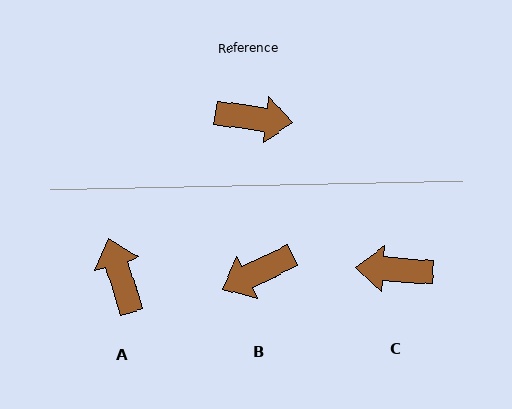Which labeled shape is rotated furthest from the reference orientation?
C, about 177 degrees away.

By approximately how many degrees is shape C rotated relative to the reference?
Approximately 177 degrees clockwise.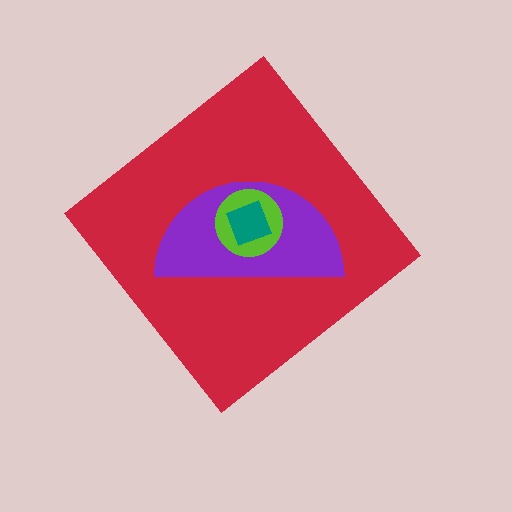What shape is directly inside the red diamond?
The purple semicircle.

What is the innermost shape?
The teal square.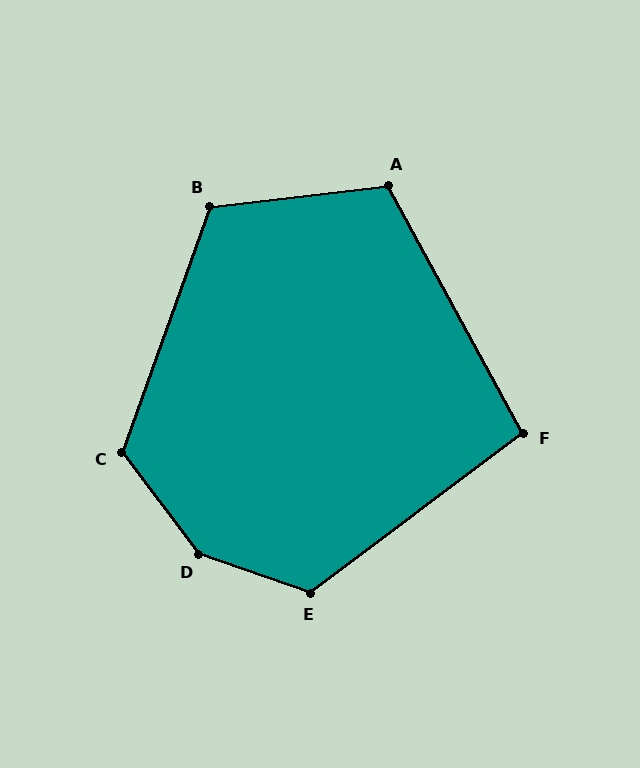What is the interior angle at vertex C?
Approximately 124 degrees (obtuse).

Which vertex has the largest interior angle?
D, at approximately 146 degrees.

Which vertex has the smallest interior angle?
F, at approximately 98 degrees.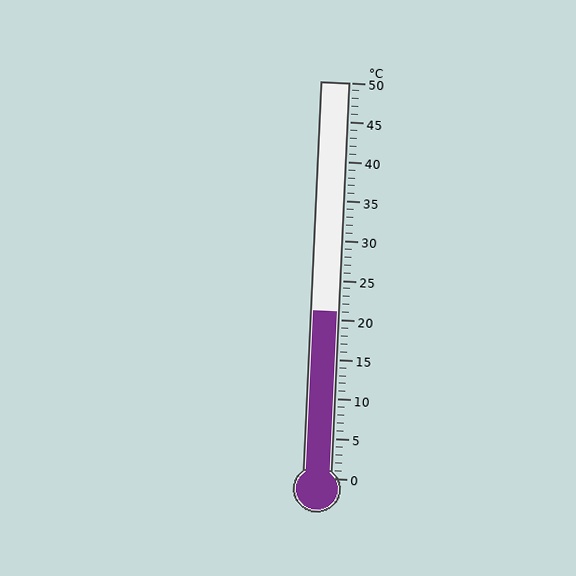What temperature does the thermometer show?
The thermometer shows approximately 21°C.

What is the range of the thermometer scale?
The thermometer scale ranges from 0°C to 50°C.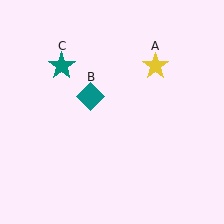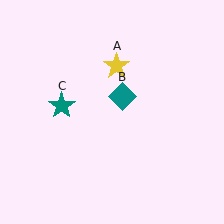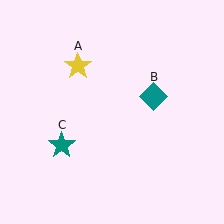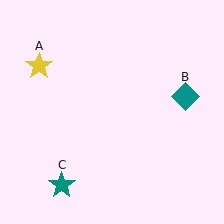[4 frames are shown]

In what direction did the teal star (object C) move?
The teal star (object C) moved down.